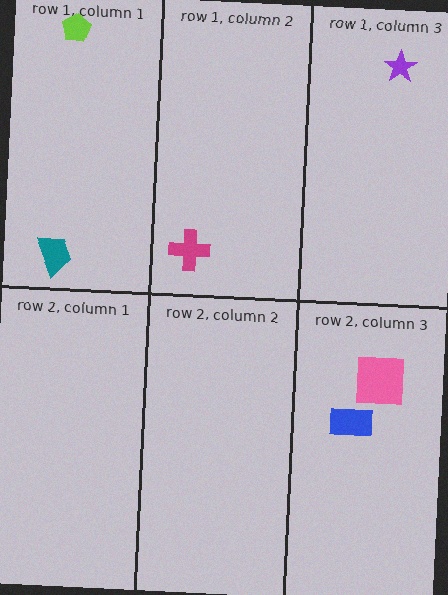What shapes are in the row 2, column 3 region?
The blue rectangle, the pink square.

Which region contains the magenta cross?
The row 1, column 2 region.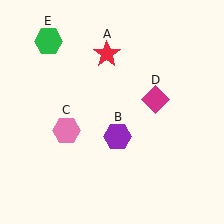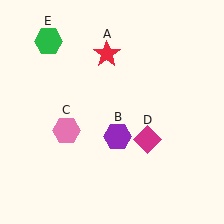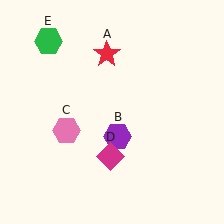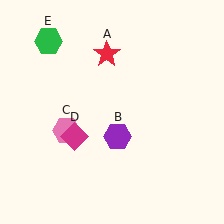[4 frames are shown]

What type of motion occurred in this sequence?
The magenta diamond (object D) rotated clockwise around the center of the scene.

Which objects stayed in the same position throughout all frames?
Red star (object A) and purple hexagon (object B) and pink hexagon (object C) and green hexagon (object E) remained stationary.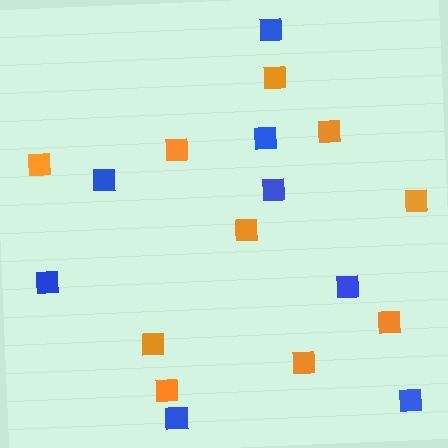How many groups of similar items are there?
There are 2 groups: one group of blue squares (8) and one group of orange squares (10).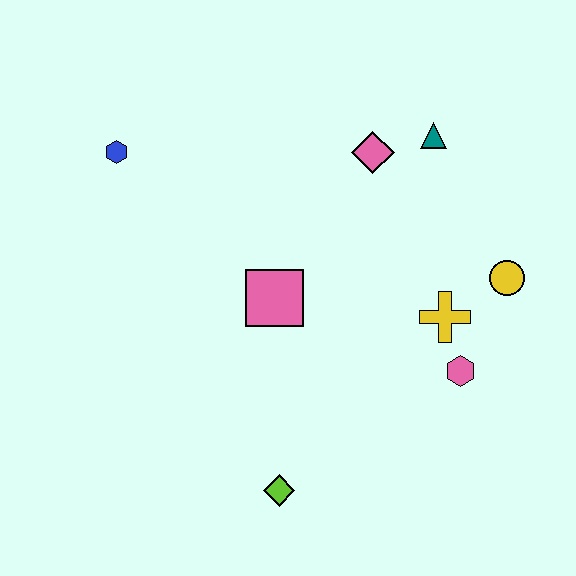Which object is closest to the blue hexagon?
The pink square is closest to the blue hexagon.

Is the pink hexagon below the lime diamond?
No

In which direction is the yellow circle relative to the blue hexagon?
The yellow circle is to the right of the blue hexagon.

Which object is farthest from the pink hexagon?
The blue hexagon is farthest from the pink hexagon.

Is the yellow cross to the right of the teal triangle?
Yes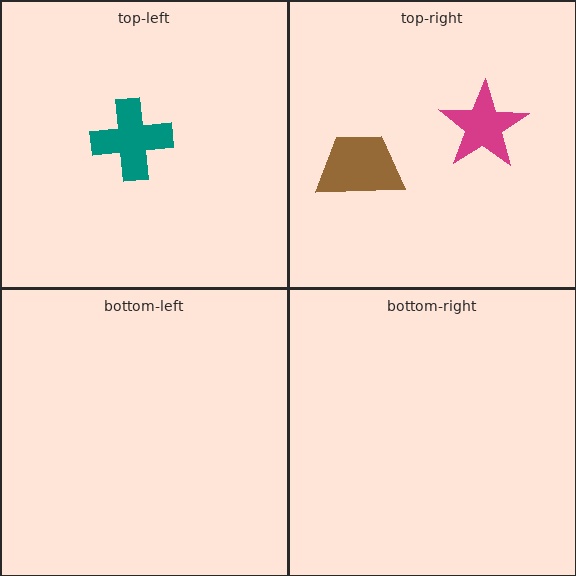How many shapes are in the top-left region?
1.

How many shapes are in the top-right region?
2.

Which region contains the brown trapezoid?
The top-right region.